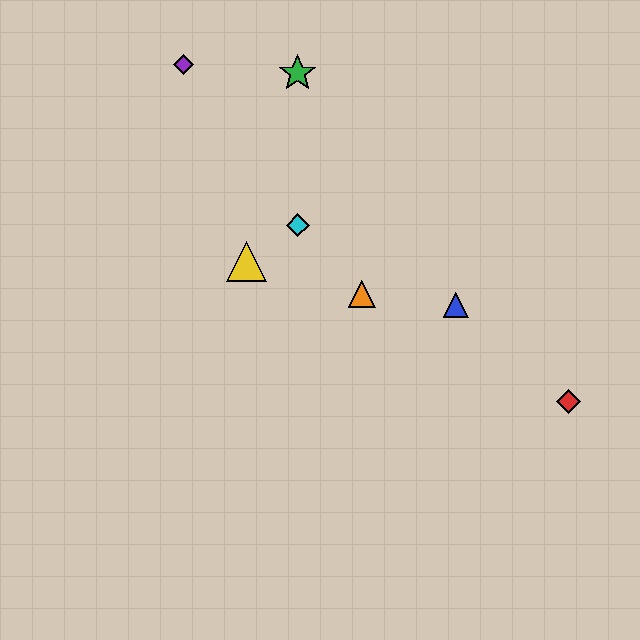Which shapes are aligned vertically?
The green star, the cyan diamond are aligned vertically.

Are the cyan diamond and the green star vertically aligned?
Yes, both are at x≈298.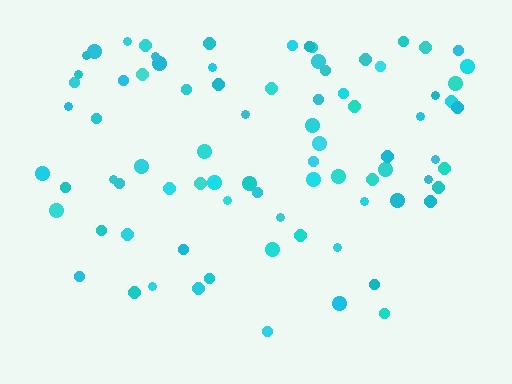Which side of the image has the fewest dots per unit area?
The bottom.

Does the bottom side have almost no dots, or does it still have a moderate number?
Still a moderate number, just noticeably fewer than the top.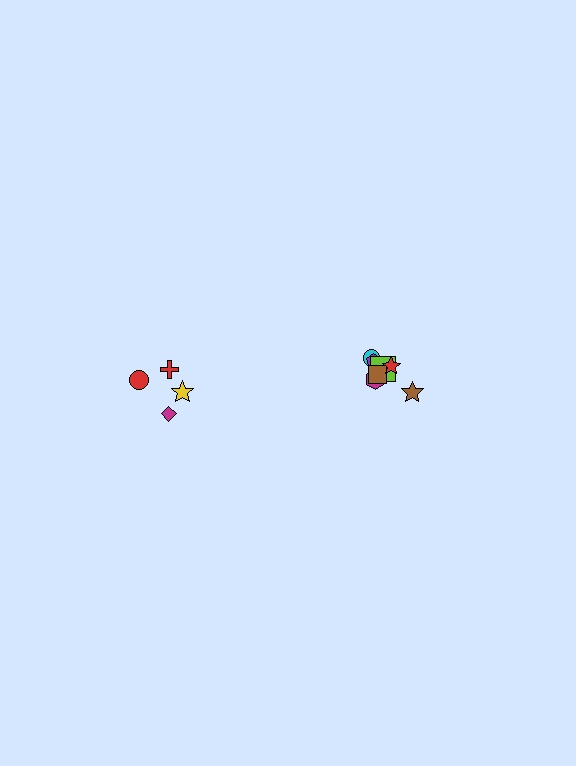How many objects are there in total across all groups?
There are 11 objects.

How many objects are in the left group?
There are 4 objects.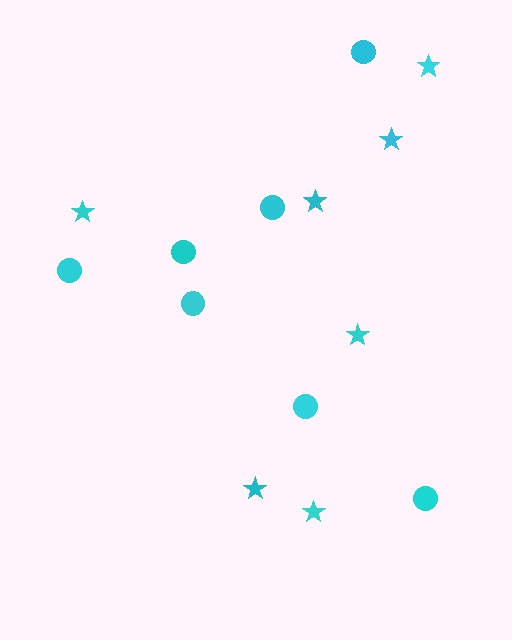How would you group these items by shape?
There are 2 groups: one group of circles (7) and one group of stars (7).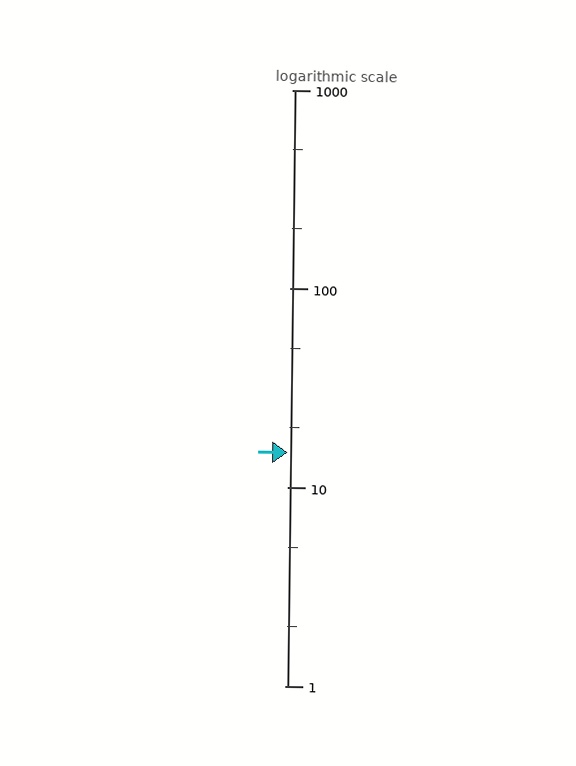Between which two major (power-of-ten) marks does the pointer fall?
The pointer is between 10 and 100.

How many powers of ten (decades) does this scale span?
The scale spans 3 decades, from 1 to 1000.